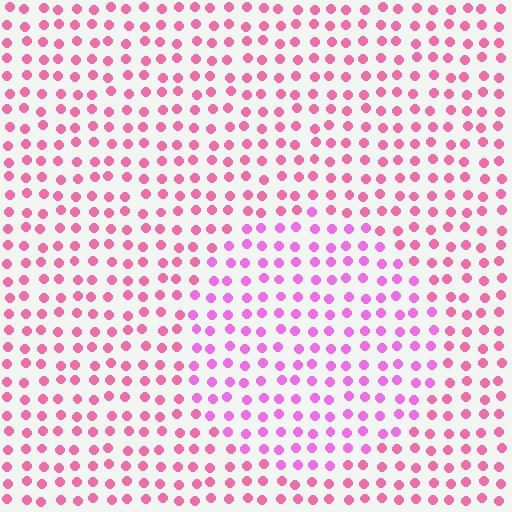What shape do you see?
I see a circle.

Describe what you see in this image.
The image is filled with small pink elements in a uniform arrangement. A circle-shaped region is visible where the elements are tinted to a slightly different hue, forming a subtle color boundary.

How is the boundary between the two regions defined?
The boundary is defined purely by a slight shift in hue (about 28 degrees). Spacing, size, and orientation are identical on both sides.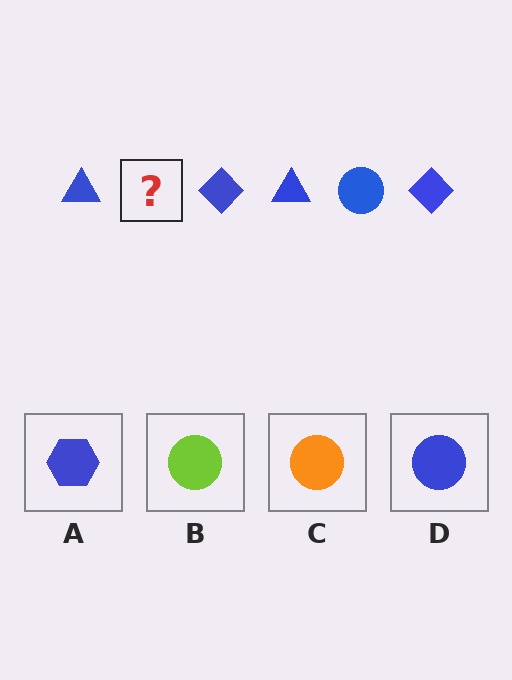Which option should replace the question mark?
Option D.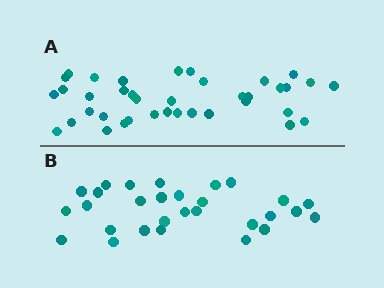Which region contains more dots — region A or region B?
Region A (the top region) has more dots.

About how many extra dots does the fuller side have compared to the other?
Region A has roughly 8 or so more dots than region B.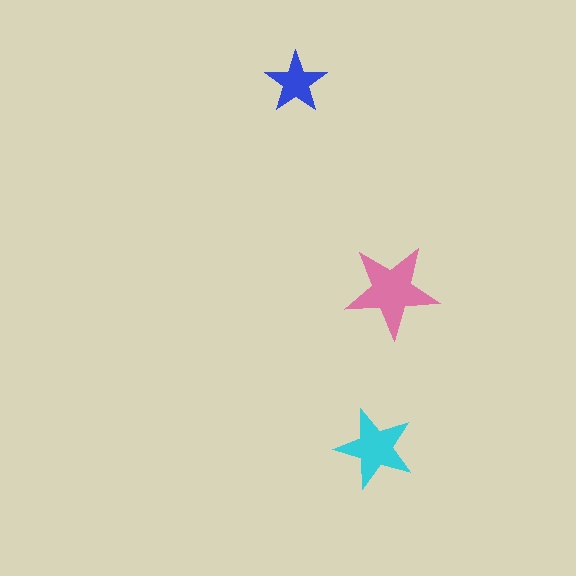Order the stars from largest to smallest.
the pink one, the cyan one, the blue one.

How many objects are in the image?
There are 3 objects in the image.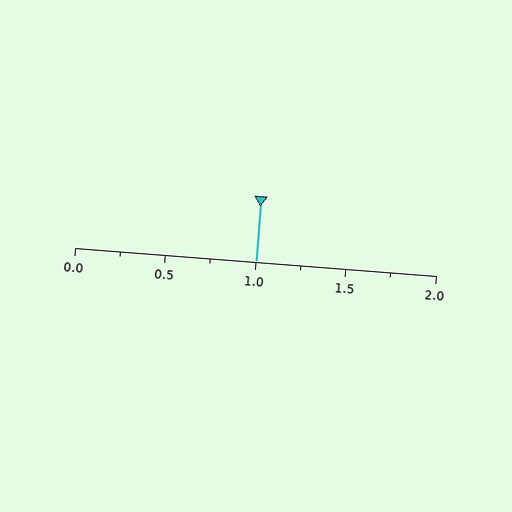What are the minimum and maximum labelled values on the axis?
The axis runs from 0.0 to 2.0.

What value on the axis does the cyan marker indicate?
The marker indicates approximately 1.